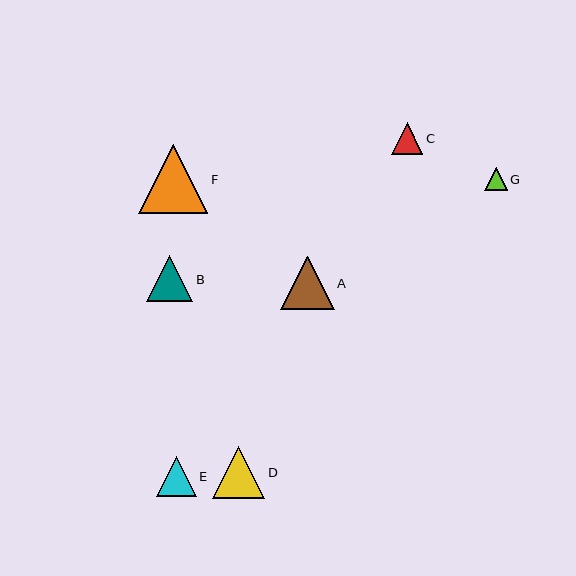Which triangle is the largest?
Triangle F is the largest with a size of approximately 69 pixels.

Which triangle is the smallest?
Triangle G is the smallest with a size of approximately 22 pixels.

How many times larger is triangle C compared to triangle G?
Triangle C is approximately 1.4 times the size of triangle G.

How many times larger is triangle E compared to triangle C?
Triangle E is approximately 1.2 times the size of triangle C.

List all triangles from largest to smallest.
From largest to smallest: F, A, D, B, E, C, G.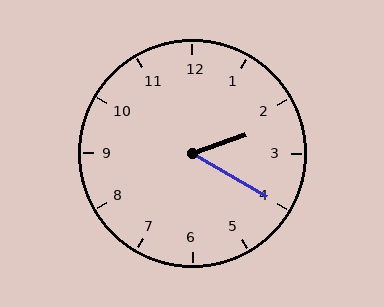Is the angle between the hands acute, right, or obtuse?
It is acute.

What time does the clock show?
2:20.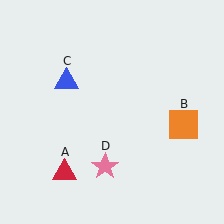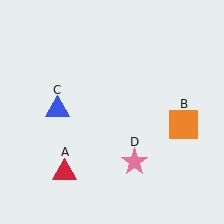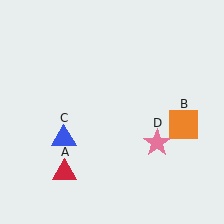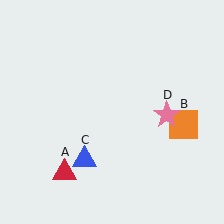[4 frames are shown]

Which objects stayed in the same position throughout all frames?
Red triangle (object A) and orange square (object B) remained stationary.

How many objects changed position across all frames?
2 objects changed position: blue triangle (object C), pink star (object D).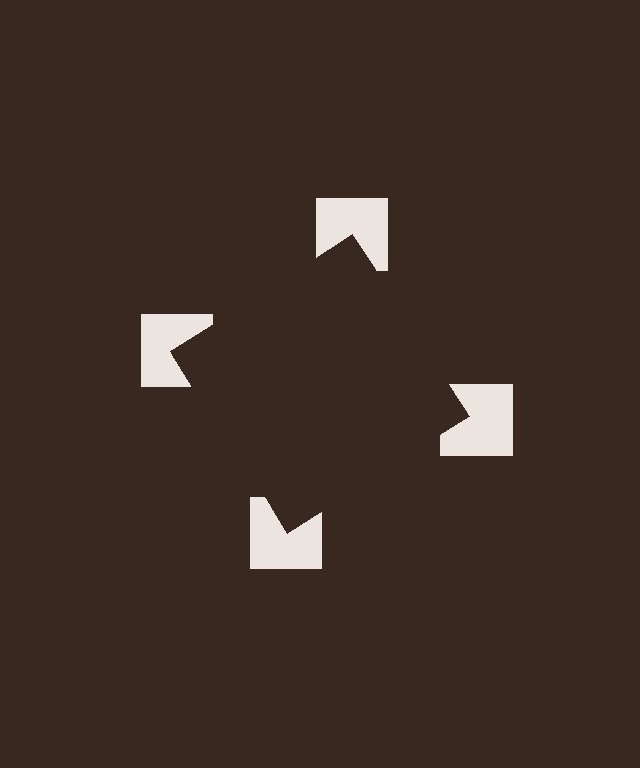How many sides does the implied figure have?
4 sides.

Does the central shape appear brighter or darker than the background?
It typically appears slightly darker than the background, even though no actual brightness change is drawn.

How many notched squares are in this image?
There are 4 — one at each vertex of the illusory square.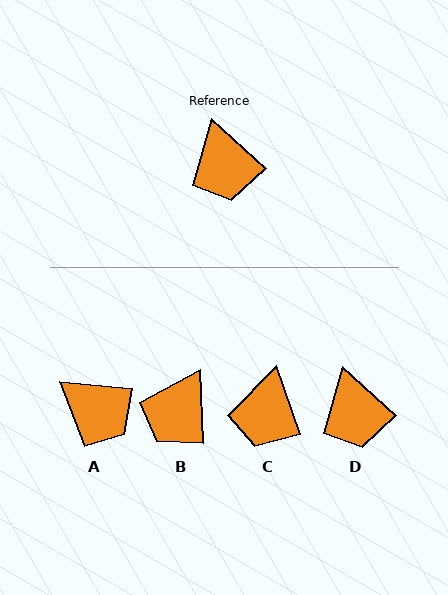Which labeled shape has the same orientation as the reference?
D.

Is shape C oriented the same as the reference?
No, it is off by about 28 degrees.